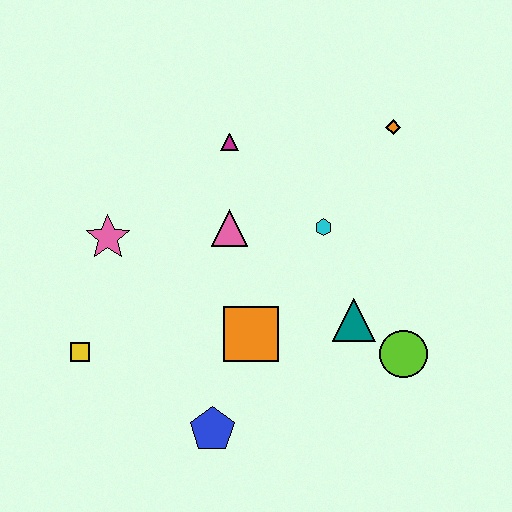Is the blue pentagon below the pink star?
Yes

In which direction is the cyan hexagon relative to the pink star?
The cyan hexagon is to the right of the pink star.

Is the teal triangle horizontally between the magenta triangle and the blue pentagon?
No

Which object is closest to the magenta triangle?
The pink triangle is closest to the magenta triangle.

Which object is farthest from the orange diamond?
The yellow square is farthest from the orange diamond.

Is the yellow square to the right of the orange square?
No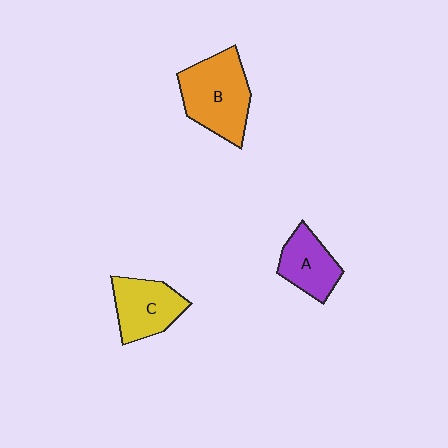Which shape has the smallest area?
Shape A (purple).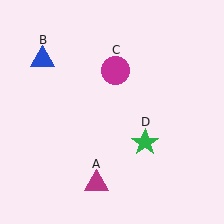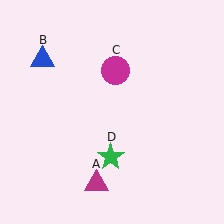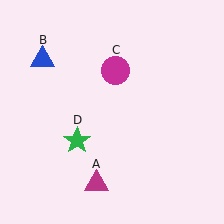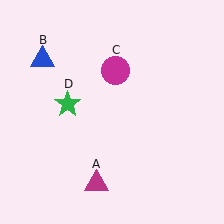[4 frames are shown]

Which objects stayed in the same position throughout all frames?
Magenta triangle (object A) and blue triangle (object B) and magenta circle (object C) remained stationary.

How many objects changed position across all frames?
1 object changed position: green star (object D).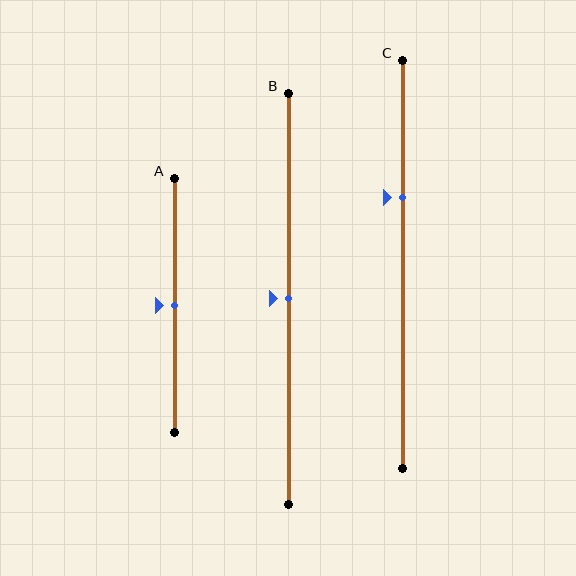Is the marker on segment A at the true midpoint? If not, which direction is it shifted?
Yes, the marker on segment A is at the true midpoint.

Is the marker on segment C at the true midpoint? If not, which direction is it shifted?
No, the marker on segment C is shifted upward by about 17% of the segment length.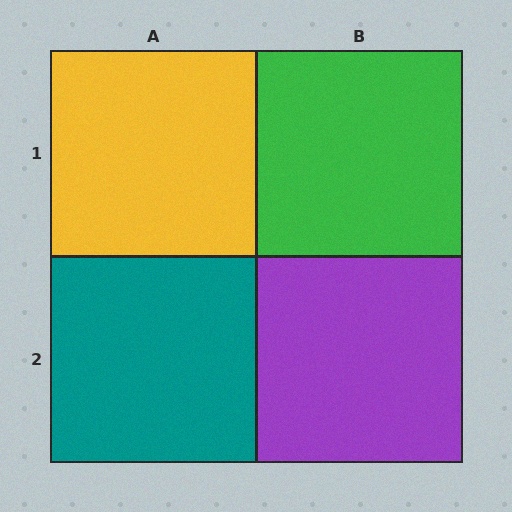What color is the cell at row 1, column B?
Green.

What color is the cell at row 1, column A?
Yellow.